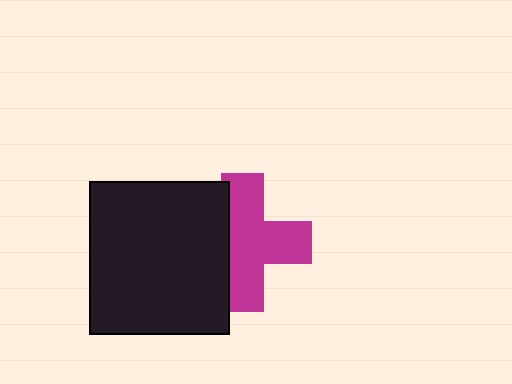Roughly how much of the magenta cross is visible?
Most of it is visible (roughly 69%).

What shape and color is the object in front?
The object in front is a black rectangle.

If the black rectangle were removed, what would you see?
You would see the complete magenta cross.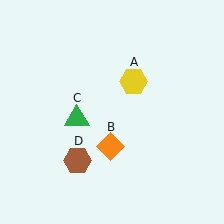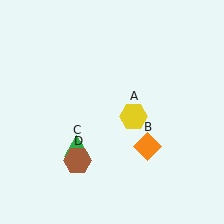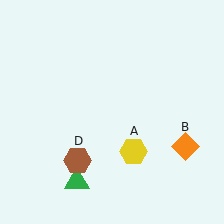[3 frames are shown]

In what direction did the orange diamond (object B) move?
The orange diamond (object B) moved right.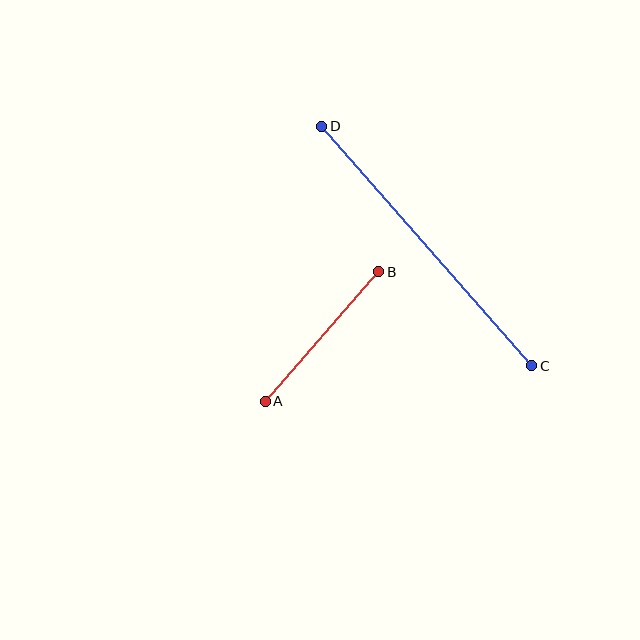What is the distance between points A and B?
The distance is approximately 172 pixels.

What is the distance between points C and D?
The distance is approximately 319 pixels.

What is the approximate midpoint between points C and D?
The midpoint is at approximately (427, 246) pixels.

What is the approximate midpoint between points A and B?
The midpoint is at approximately (322, 336) pixels.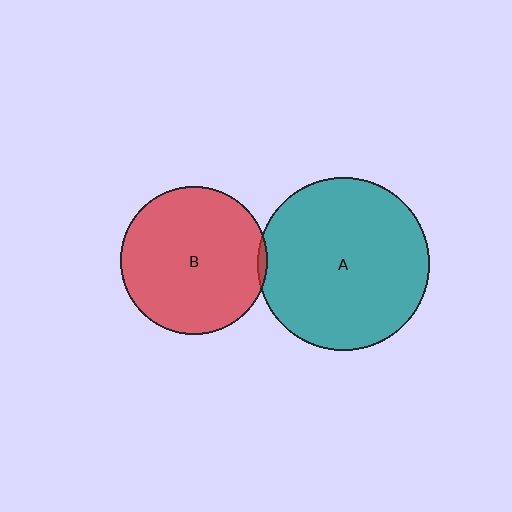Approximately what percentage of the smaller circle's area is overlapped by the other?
Approximately 5%.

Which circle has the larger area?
Circle A (teal).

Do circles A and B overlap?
Yes.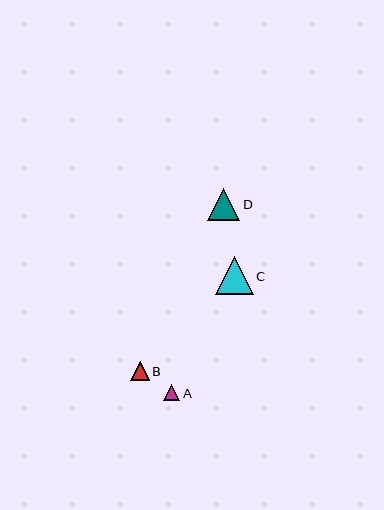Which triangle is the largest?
Triangle C is the largest with a size of approximately 38 pixels.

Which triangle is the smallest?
Triangle A is the smallest with a size of approximately 16 pixels.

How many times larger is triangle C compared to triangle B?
Triangle C is approximately 2.0 times the size of triangle B.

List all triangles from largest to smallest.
From largest to smallest: C, D, B, A.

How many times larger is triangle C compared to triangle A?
Triangle C is approximately 2.3 times the size of triangle A.